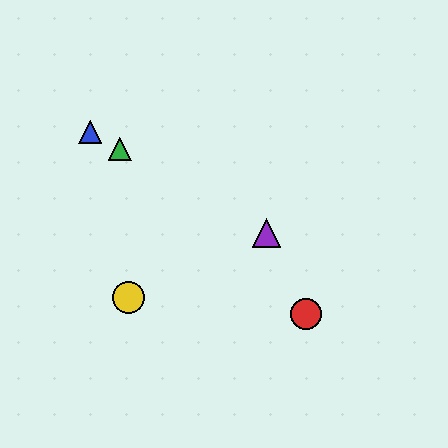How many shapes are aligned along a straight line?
3 shapes (the blue triangle, the green triangle, the purple triangle) are aligned along a straight line.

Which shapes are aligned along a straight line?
The blue triangle, the green triangle, the purple triangle are aligned along a straight line.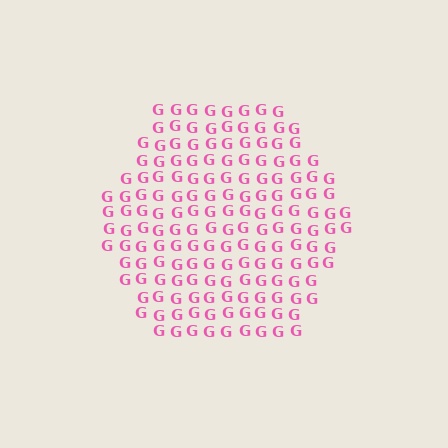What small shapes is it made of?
It is made of small letter G's.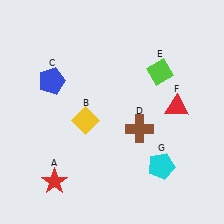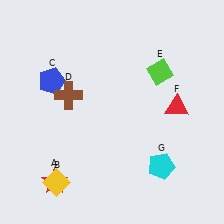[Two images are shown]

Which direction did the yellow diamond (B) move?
The yellow diamond (B) moved down.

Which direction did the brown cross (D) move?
The brown cross (D) moved left.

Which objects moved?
The objects that moved are: the yellow diamond (B), the brown cross (D).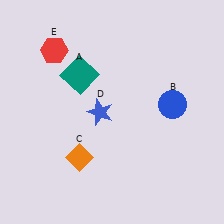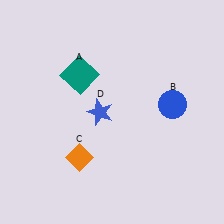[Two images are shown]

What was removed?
The red hexagon (E) was removed in Image 2.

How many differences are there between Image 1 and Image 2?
There is 1 difference between the two images.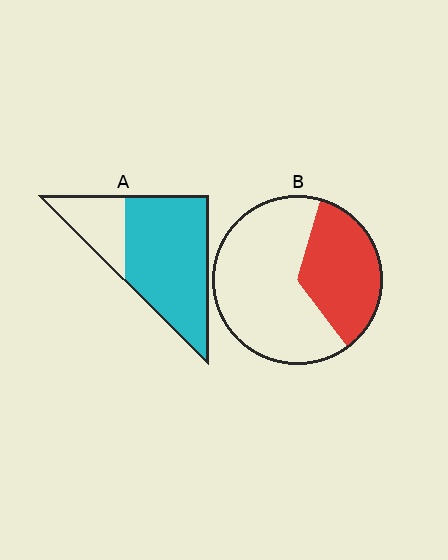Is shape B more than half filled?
No.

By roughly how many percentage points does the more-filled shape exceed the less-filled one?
By roughly 40 percentage points (A over B).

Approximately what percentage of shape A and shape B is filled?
A is approximately 75% and B is approximately 35%.